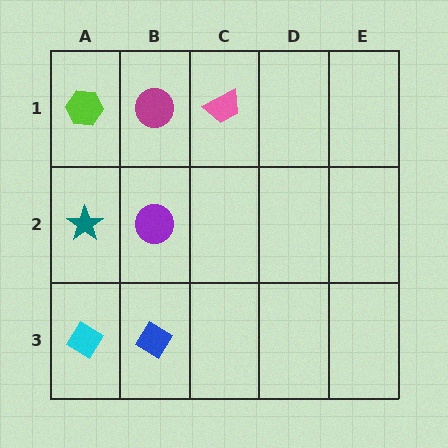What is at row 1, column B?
A magenta circle.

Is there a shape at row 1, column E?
No, that cell is empty.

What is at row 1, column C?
A pink trapezoid.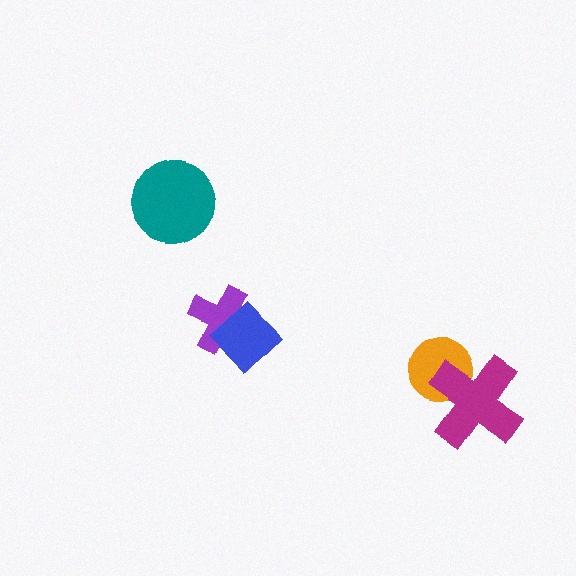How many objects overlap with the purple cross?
1 object overlaps with the purple cross.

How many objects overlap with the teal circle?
0 objects overlap with the teal circle.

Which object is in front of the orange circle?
The magenta cross is in front of the orange circle.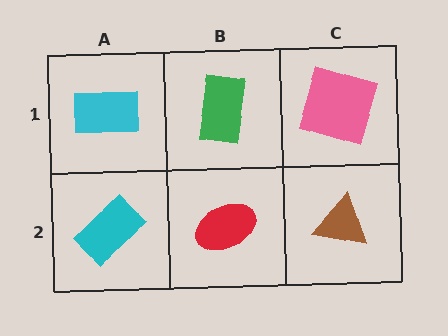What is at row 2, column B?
A red ellipse.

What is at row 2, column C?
A brown triangle.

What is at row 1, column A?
A cyan rectangle.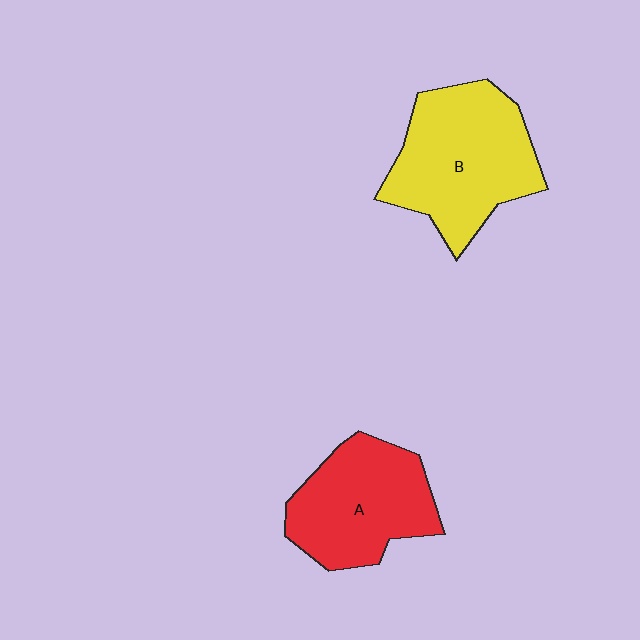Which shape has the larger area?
Shape B (yellow).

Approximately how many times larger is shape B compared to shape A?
Approximately 1.2 times.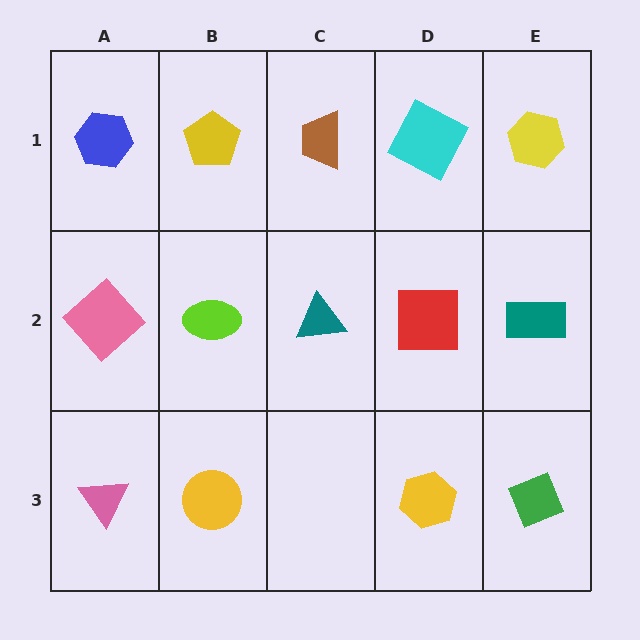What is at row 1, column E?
A yellow hexagon.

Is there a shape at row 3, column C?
No, that cell is empty.